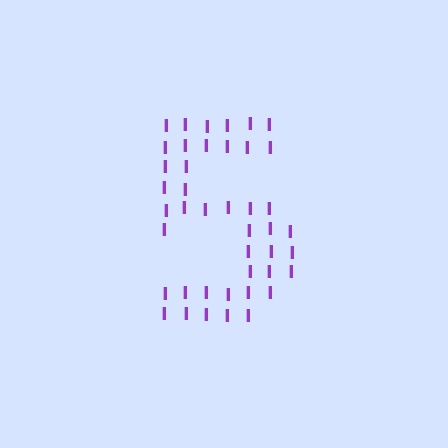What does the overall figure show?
The overall figure shows the digit 5.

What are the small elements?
The small elements are letter I's.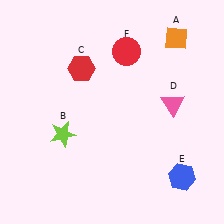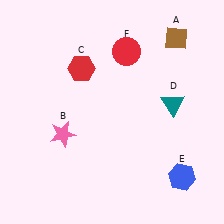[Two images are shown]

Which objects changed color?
A changed from orange to brown. B changed from lime to pink. D changed from pink to teal.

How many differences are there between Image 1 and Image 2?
There are 3 differences between the two images.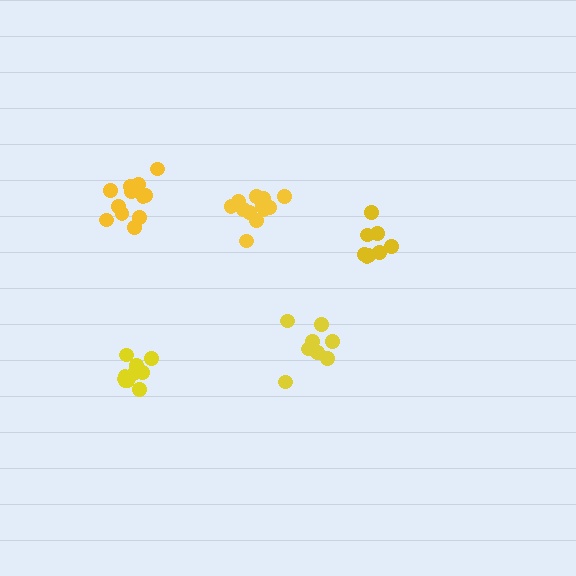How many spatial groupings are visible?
There are 5 spatial groupings.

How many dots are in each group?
Group 1: 12 dots, Group 2: 8 dots, Group 3: 10 dots, Group 4: 8 dots, Group 5: 12 dots (50 total).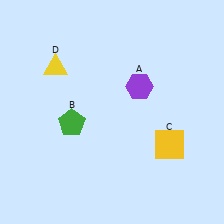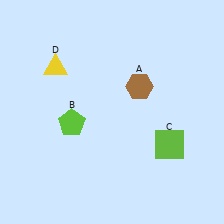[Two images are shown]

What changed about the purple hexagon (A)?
In Image 1, A is purple. In Image 2, it changed to brown.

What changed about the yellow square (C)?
In Image 1, C is yellow. In Image 2, it changed to lime.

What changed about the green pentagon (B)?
In Image 1, B is green. In Image 2, it changed to lime.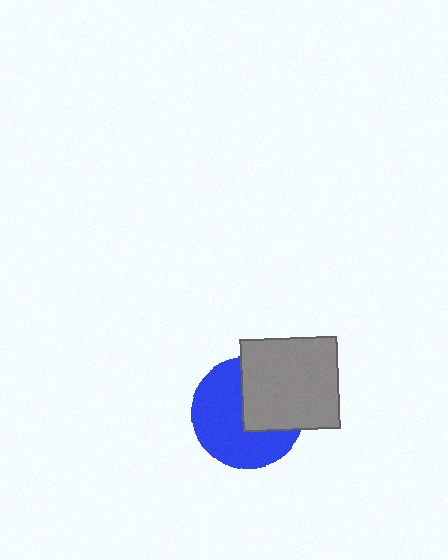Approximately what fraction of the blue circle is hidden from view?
Roughly 40% of the blue circle is hidden behind the gray rectangle.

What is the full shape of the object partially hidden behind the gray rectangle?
The partially hidden object is a blue circle.